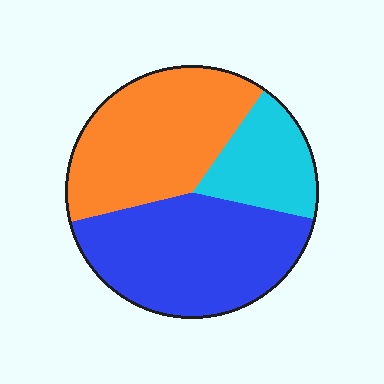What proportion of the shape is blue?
Blue covers around 45% of the shape.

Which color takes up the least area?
Cyan, at roughly 20%.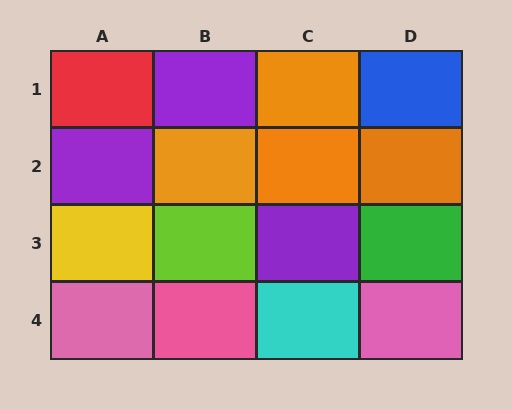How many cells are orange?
4 cells are orange.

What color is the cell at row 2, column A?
Purple.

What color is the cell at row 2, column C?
Orange.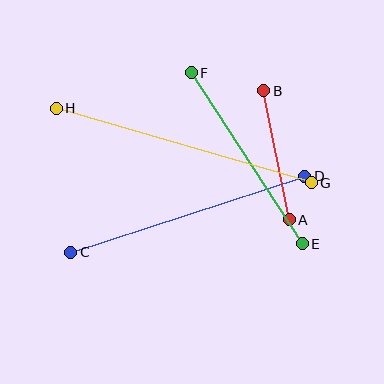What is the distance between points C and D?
The distance is approximately 246 pixels.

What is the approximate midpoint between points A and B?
The midpoint is at approximately (276, 155) pixels.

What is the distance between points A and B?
The distance is approximately 131 pixels.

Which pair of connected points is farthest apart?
Points G and H are farthest apart.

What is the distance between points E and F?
The distance is approximately 204 pixels.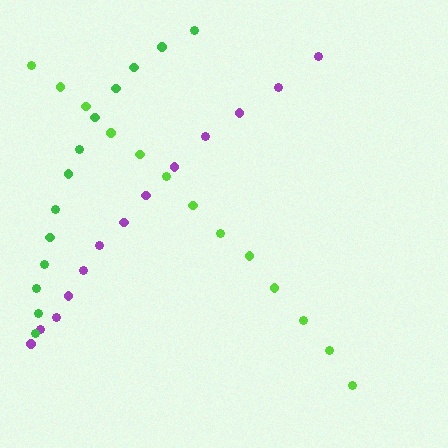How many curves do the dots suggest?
There are 3 distinct paths.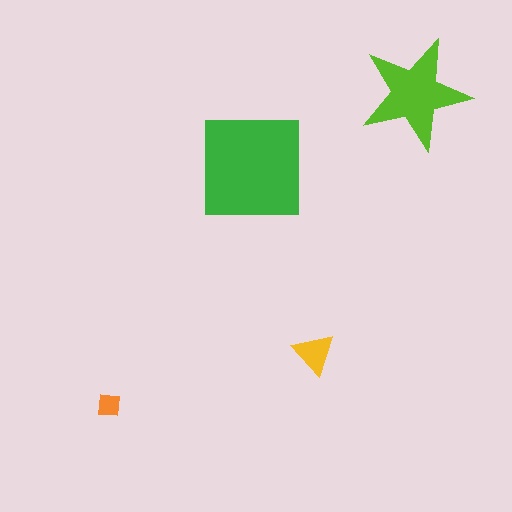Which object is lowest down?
The orange square is bottommost.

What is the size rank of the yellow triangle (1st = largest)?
3rd.